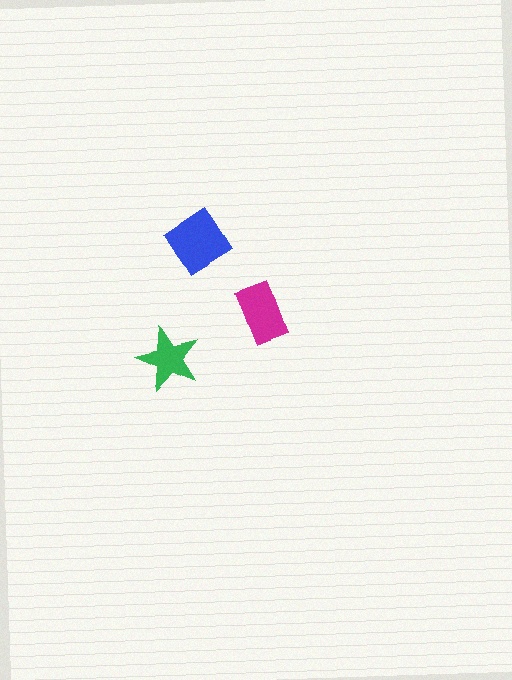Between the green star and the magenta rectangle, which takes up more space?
The magenta rectangle.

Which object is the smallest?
The green star.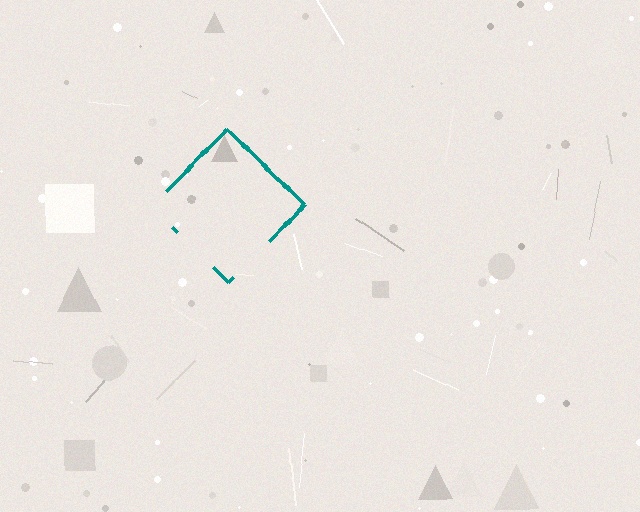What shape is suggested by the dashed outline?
The dashed outline suggests a diamond.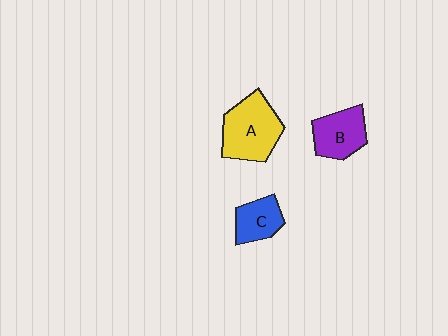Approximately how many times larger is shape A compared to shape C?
Approximately 1.8 times.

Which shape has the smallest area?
Shape C (blue).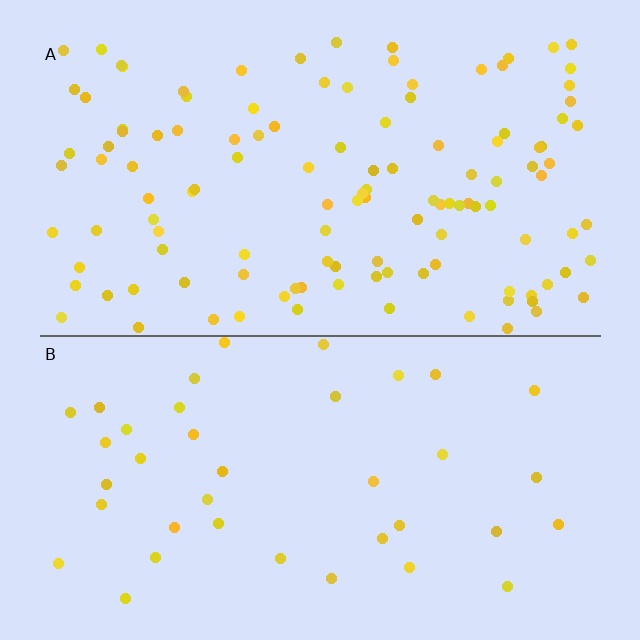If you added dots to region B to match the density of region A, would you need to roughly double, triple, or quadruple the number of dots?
Approximately triple.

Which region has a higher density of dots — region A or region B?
A (the top).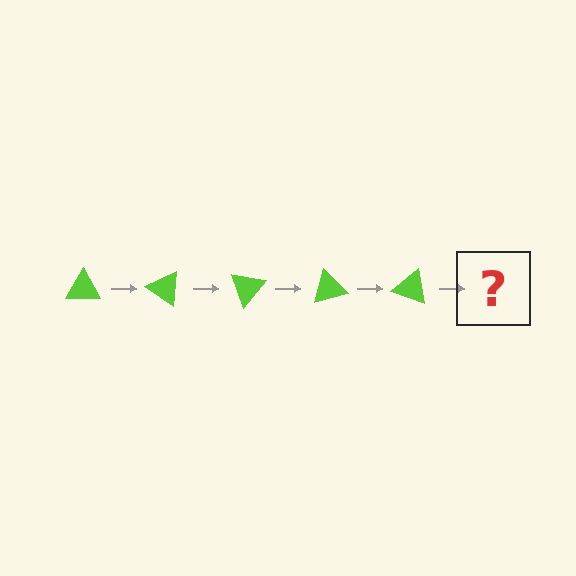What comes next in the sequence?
The next element should be a lime triangle rotated 175 degrees.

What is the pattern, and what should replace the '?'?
The pattern is that the triangle rotates 35 degrees each step. The '?' should be a lime triangle rotated 175 degrees.